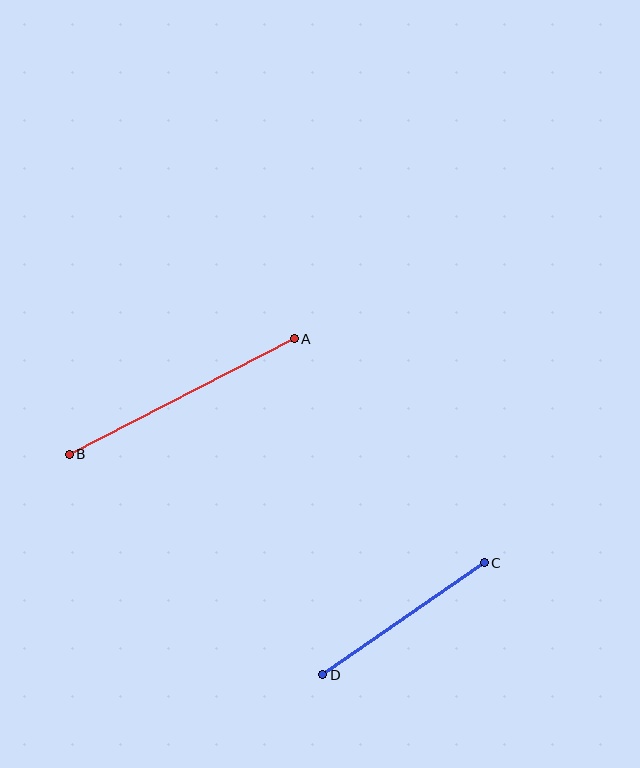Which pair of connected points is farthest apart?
Points A and B are farthest apart.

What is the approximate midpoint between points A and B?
The midpoint is at approximately (182, 396) pixels.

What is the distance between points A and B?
The distance is approximately 253 pixels.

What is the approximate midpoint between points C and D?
The midpoint is at approximately (404, 619) pixels.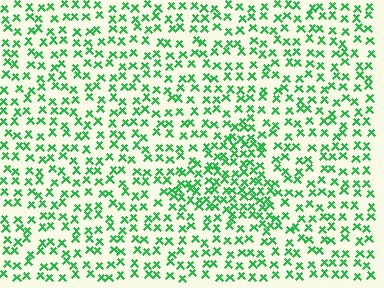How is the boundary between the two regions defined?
The boundary is defined by a change in element density (approximately 1.8x ratio). All elements are the same color, size, and shape.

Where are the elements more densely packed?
The elements are more densely packed inside the triangle boundary.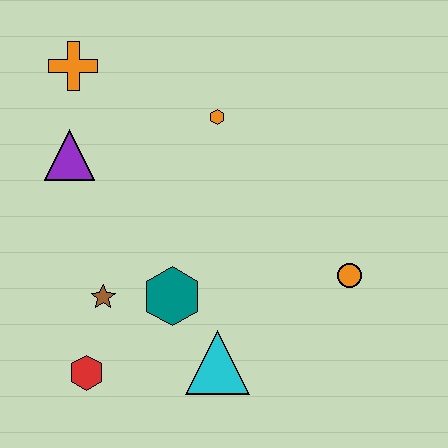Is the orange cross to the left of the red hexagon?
Yes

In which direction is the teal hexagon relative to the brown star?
The teal hexagon is to the right of the brown star.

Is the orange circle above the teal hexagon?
Yes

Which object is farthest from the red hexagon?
The orange cross is farthest from the red hexagon.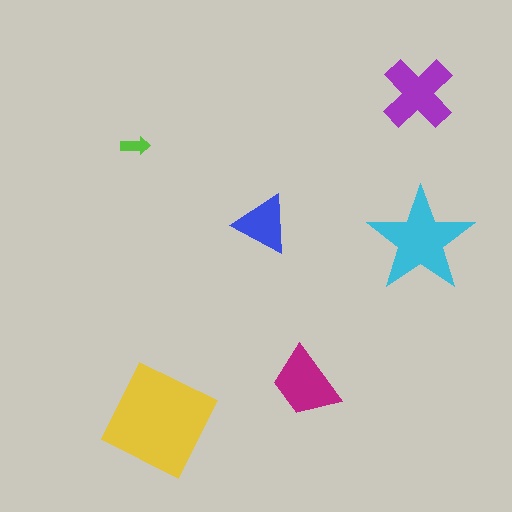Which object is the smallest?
The lime arrow.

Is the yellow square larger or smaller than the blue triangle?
Larger.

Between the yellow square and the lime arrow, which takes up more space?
The yellow square.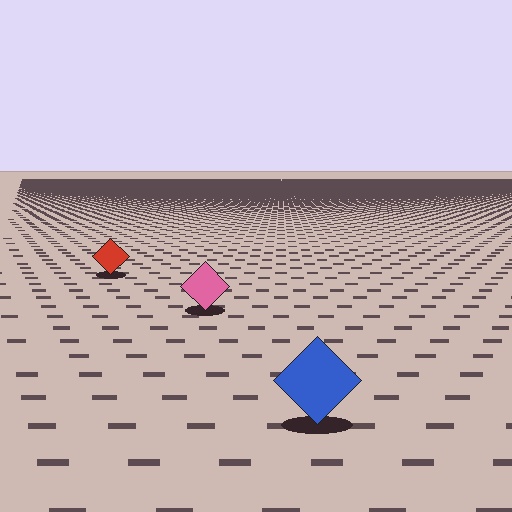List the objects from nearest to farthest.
From nearest to farthest: the blue diamond, the pink diamond, the red diamond.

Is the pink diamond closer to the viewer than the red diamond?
Yes. The pink diamond is closer — you can tell from the texture gradient: the ground texture is coarser near it.